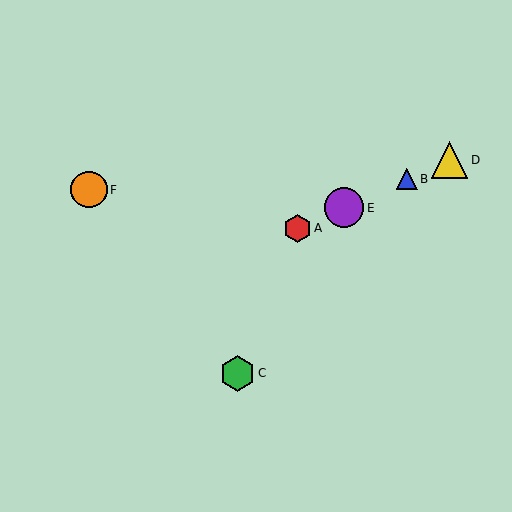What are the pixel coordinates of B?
Object B is at (407, 179).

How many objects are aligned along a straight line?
4 objects (A, B, D, E) are aligned along a straight line.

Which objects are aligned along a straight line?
Objects A, B, D, E are aligned along a straight line.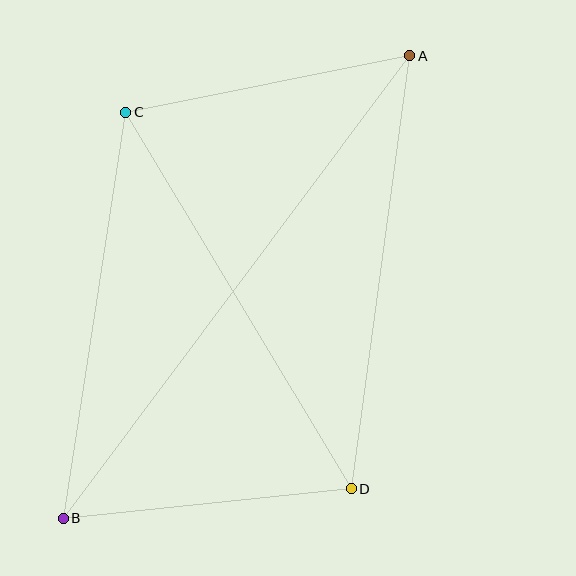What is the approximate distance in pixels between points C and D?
The distance between C and D is approximately 439 pixels.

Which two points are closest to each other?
Points A and C are closest to each other.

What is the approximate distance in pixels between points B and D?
The distance between B and D is approximately 290 pixels.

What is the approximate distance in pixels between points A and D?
The distance between A and D is approximately 437 pixels.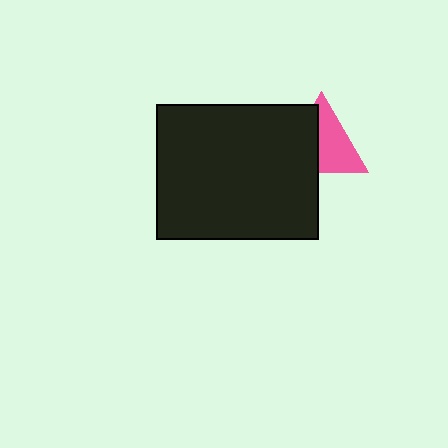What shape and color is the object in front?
The object in front is a black rectangle.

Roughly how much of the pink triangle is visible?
About half of it is visible (roughly 55%).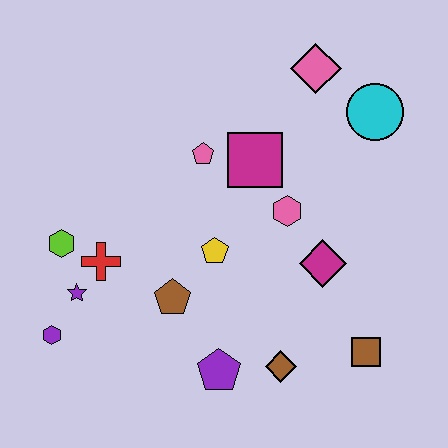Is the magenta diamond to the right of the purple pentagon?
Yes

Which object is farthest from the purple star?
The cyan circle is farthest from the purple star.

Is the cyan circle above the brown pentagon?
Yes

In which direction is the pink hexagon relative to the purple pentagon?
The pink hexagon is above the purple pentagon.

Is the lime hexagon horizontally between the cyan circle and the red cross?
No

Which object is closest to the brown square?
The brown diamond is closest to the brown square.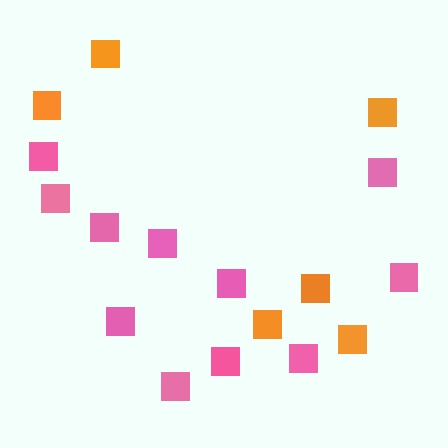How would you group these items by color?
There are 2 groups: one group of pink squares (11) and one group of orange squares (6).